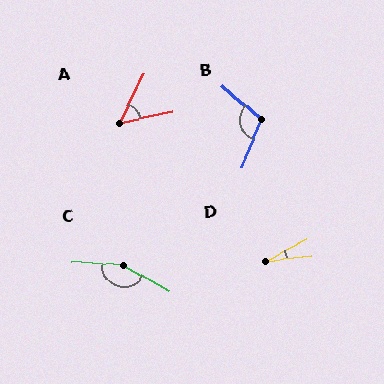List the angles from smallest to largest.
D (21°), A (51°), B (108°), C (154°).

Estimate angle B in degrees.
Approximately 108 degrees.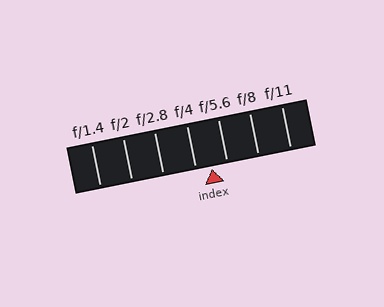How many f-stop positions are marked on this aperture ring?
There are 7 f-stop positions marked.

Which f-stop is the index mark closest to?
The index mark is closest to f/5.6.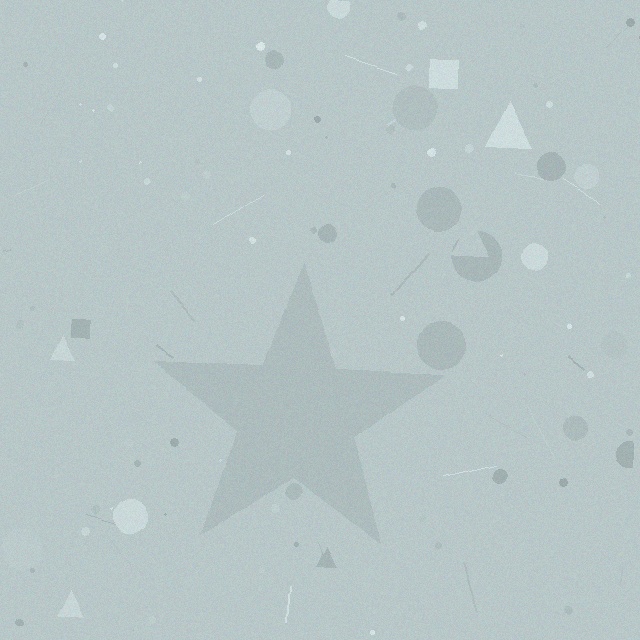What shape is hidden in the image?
A star is hidden in the image.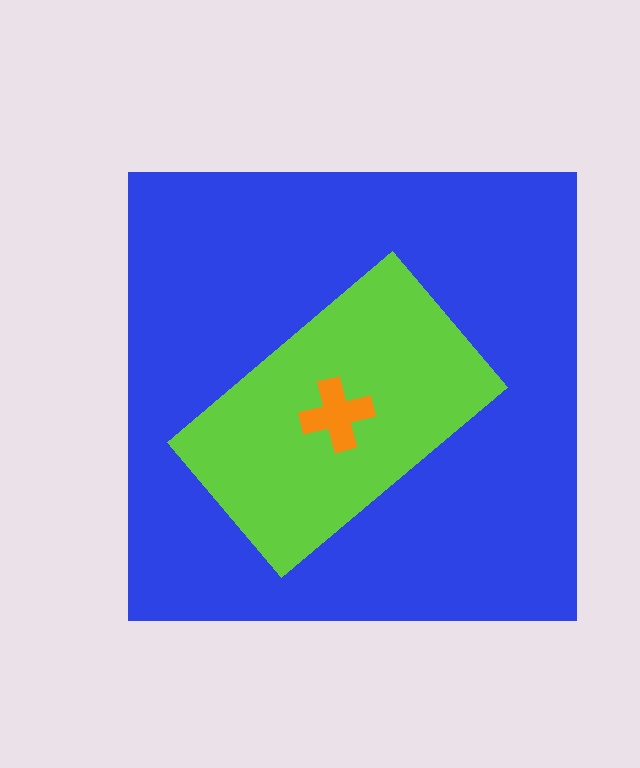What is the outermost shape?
The blue square.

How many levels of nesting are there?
3.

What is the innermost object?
The orange cross.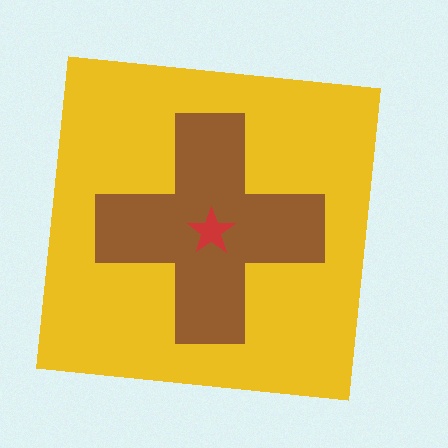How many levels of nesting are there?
3.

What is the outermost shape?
The yellow square.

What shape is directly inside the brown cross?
The red star.